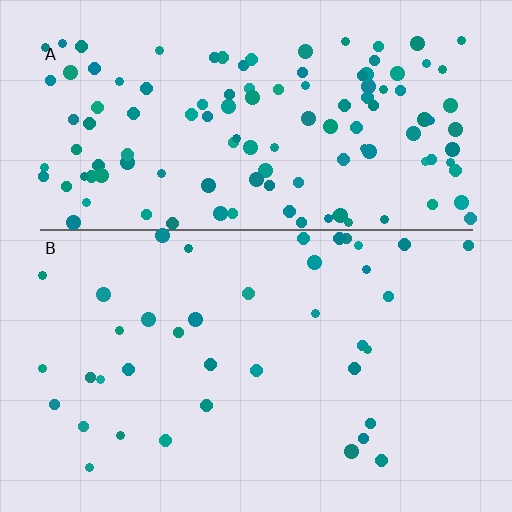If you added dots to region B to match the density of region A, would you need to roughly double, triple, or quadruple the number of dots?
Approximately triple.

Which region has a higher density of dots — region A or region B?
A (the top).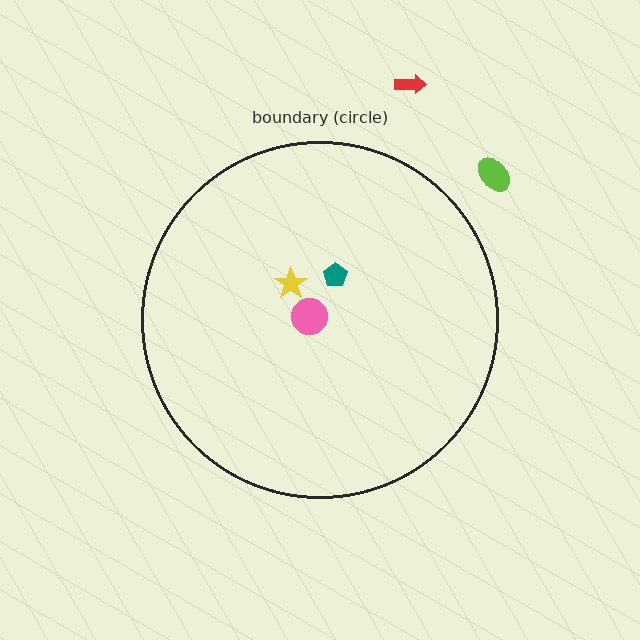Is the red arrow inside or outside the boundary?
Outside.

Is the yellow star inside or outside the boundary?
Inside.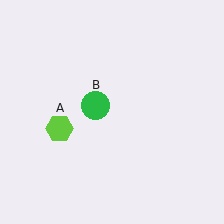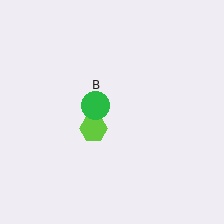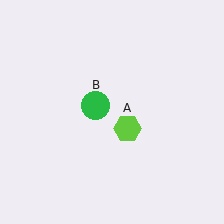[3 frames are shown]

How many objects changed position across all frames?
1 object changed position: lime hexagon (object A).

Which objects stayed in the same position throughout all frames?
Green circle (object B) remained stationary.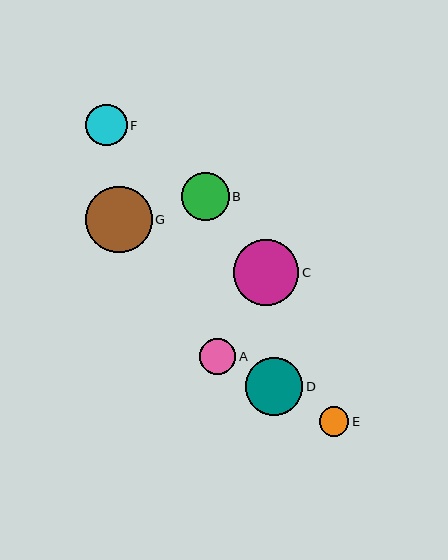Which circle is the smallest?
Circle E is the smallest with a size of approximately 30 pixels.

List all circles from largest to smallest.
From largest to smallest: G, C, D, B, F, A, E.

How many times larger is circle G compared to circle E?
Circle G is approximately 2.2 times the size of circle E.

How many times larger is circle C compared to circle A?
Circle C is approximately 1.8 times the size of circle A.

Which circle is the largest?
Circle G is the largest with a size of approximately 67 pixels.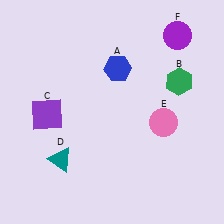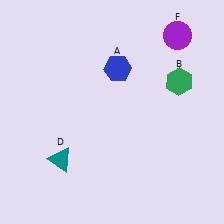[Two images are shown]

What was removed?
The pink circle (E), the purple square (C) were removed in Image 2.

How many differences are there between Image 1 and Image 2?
There are 2 differences between the two images.